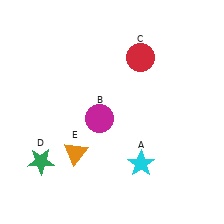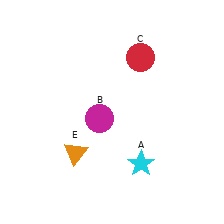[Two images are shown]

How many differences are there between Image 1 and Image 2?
There is 1 difference between the two images.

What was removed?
The green star (D) was removed in Image 2.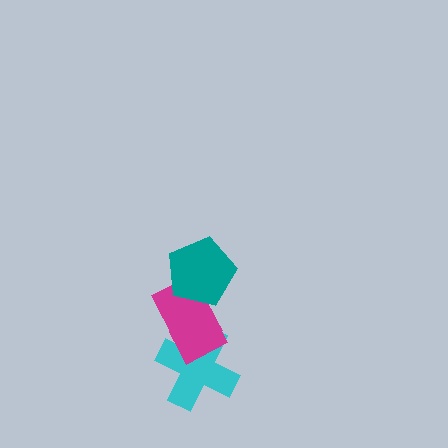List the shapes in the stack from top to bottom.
From top to bottom: the teal pentagon, the magenta rectangle, the cyan cross.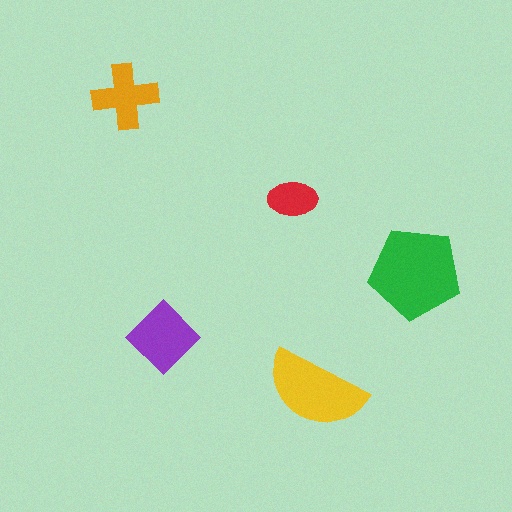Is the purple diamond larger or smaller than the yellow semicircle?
Smaller.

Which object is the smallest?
The red ellipse.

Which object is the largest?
The green pentagon.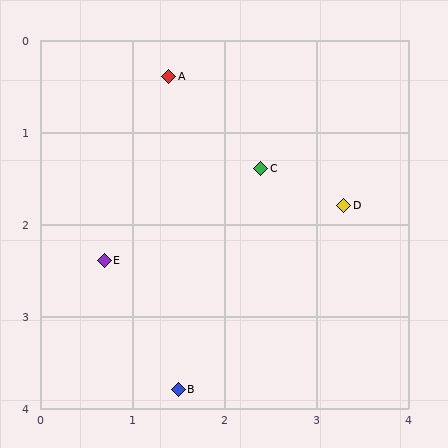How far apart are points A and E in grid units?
Points A and E are about 2.1 grid units apart.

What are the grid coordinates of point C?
Point C is at approximately (2.4, 1.4).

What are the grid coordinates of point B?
Point B is at approximately (1.5, 3.8).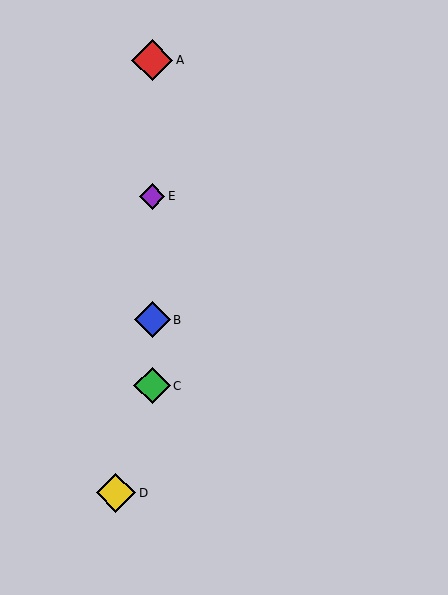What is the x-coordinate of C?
Object C is at x≈152.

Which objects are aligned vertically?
Objects A, B, C, E are aligned vertically.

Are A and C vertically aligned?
Yes, both are at x≈152.